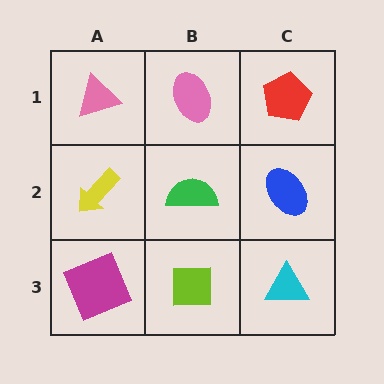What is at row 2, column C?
A blue ellipse.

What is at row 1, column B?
A pink ellipse.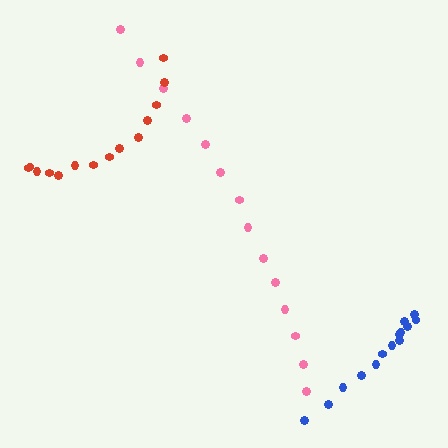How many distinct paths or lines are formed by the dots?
There are 3 distinct paths.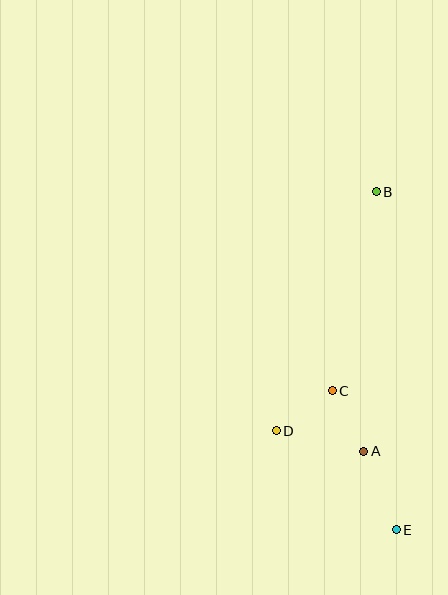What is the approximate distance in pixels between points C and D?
The distance between C and D is approximately 69 pixels.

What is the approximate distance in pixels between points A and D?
The distance between A and D is approximately 90 pixels.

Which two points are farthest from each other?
Points B and E are farthest from each other.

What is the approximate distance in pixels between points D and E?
The distance between D and E is approximately 156 pixels.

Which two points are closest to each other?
Points A and C are closest to each other.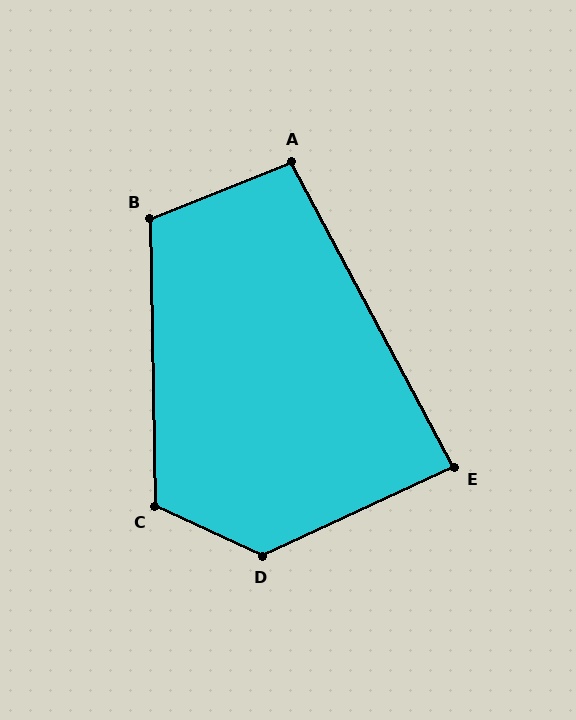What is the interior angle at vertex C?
Approximately 116 degrees (obtuse).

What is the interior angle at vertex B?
Approximately 111 degrees (obtuse).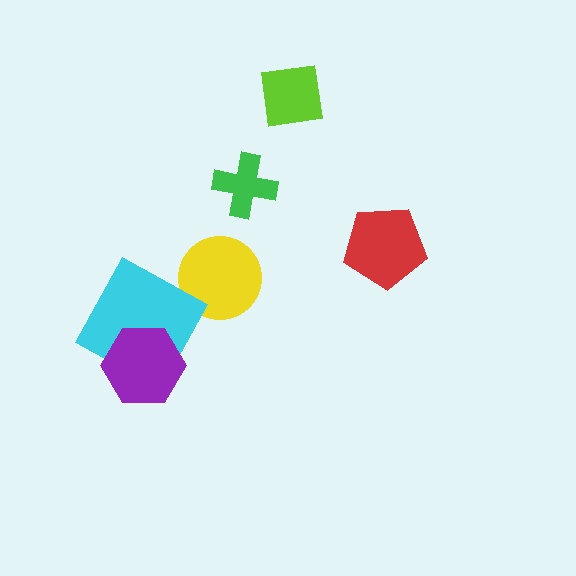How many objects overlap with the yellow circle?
0 objects overlap with the yellow circle.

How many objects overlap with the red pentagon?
0 objects overlap with the red pentagon.